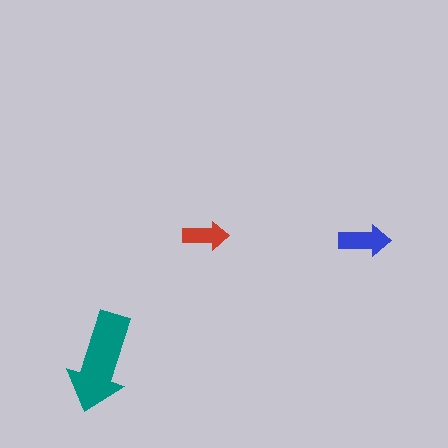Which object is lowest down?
The teal arrow is bottommost.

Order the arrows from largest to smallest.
the teal one, the blue one, the red one.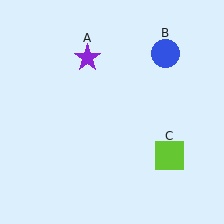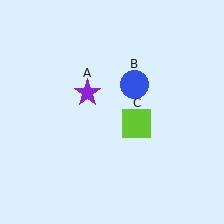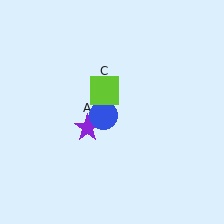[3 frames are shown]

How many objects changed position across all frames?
3 objects changed position: purple star (object A), blue circle (object B), lime square (object C).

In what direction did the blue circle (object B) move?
The blue circle (object B) moved down and to the left.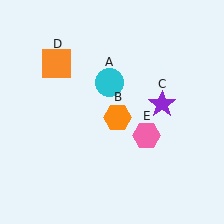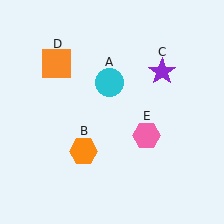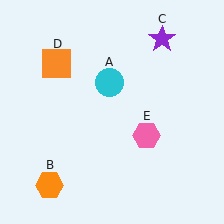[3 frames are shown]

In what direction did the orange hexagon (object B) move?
The orange hexagon (object B) moved down and to the left.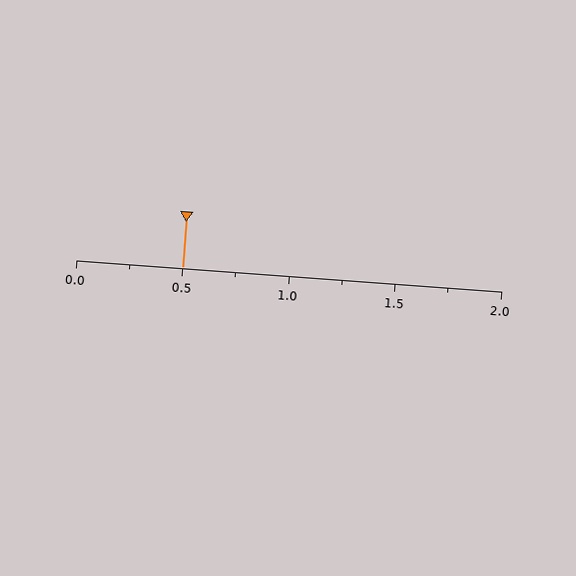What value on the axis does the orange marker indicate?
The marker indicates approximately 0.5.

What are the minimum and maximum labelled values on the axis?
The axis runs from 0.0 to 2.0.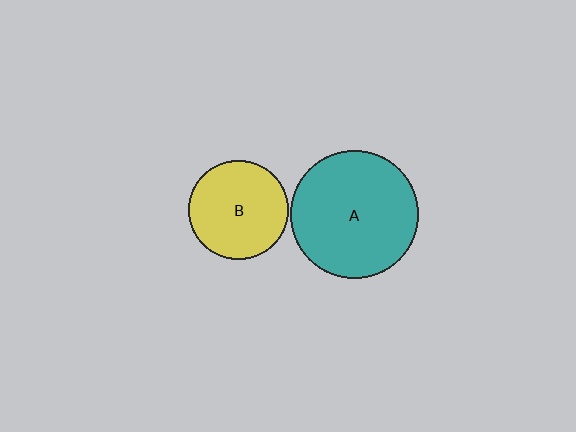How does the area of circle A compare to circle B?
Approximately 1.7 times.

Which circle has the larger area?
Circle A (teal).